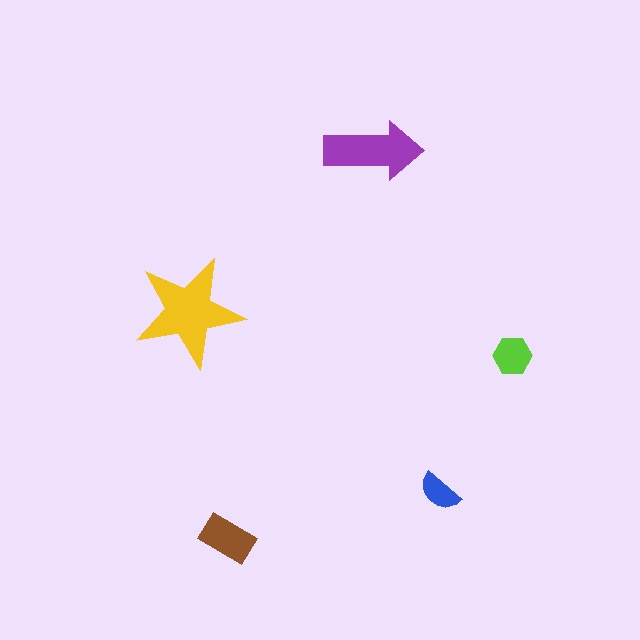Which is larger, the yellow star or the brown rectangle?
The yellow star.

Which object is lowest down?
The brown rectangle is bottommost.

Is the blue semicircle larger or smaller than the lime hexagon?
Smaller.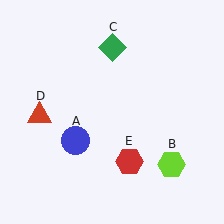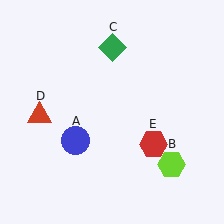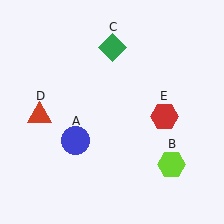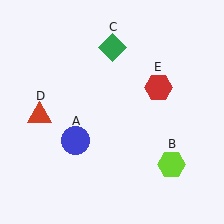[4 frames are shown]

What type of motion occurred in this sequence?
The red hexagon (object E) rotated counterclockwise around the center of the scene.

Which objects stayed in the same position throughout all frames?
Blue circle (object A) and lime hexagon (object B) and green diamond (object C) and red triangle (object D) remained stationary.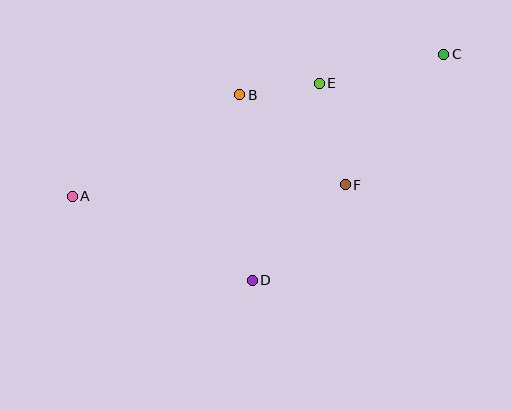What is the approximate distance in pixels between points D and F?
The distance between D and F is approximately 133 pixels.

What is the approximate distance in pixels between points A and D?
The distance between A and D is approximately 199 pixels.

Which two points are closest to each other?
Points B and E are closest to each other.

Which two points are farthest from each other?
Points A and C are farthest from each other.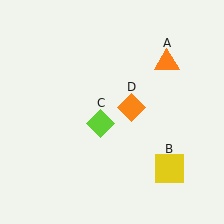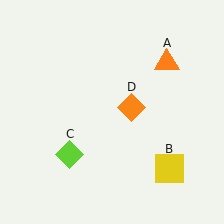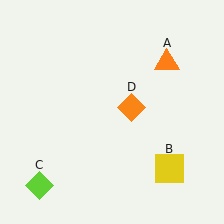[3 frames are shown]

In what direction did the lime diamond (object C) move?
The lime diamond (object C) moved down and to the left.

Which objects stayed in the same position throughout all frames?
Orange triangle (object A) and yellow square (object B) and orange diamond (object D) remained stationary.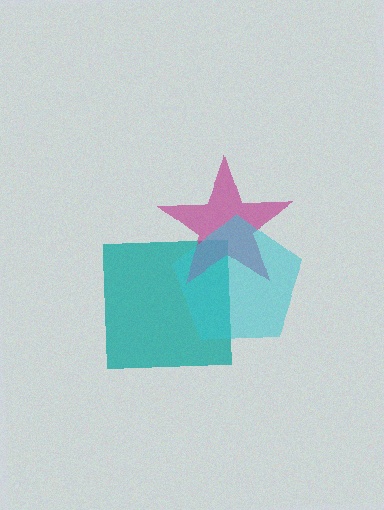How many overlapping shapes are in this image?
There are 3 overlapping shapes in the image.